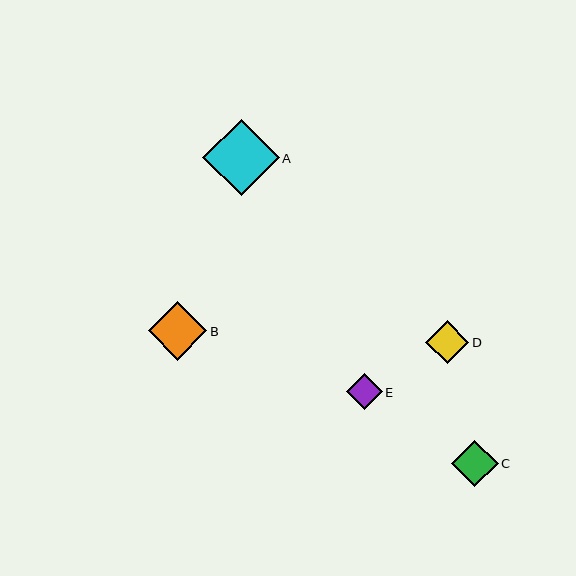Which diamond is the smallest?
Diamond E is the smallest with a size of approximately 36 pixels.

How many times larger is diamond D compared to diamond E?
Diamond D is approximately 1.2 times the size of diamond E.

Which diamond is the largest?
Diamond A is the largest with a size of approximately 77 pixels.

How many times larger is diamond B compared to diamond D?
Diamond B is approximately 1.3 times the size of diamond D.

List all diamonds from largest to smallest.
From largest to smallest: A, B, C, D, E.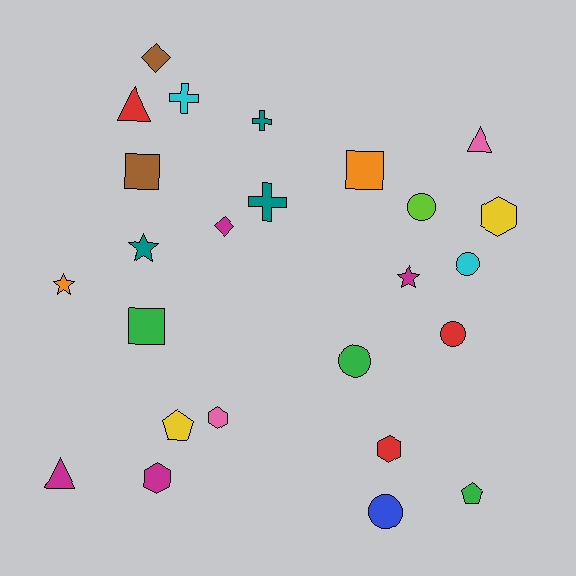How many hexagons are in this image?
There are 4 hexagons.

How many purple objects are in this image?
There are no purple objects.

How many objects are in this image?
There are 25 objects.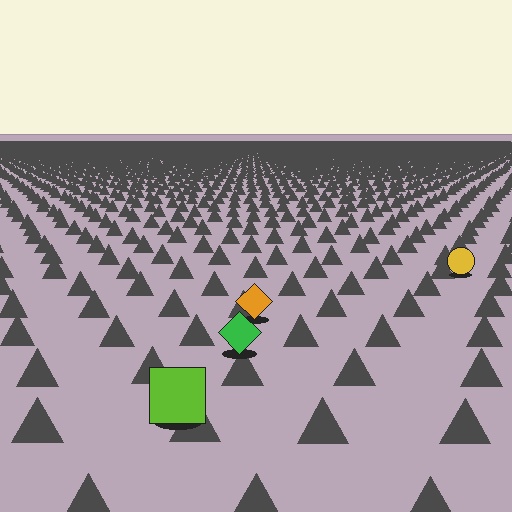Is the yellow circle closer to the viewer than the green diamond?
No. The green diamond is closer — you can tell from the texture gradient: the ground texture is coarser near it.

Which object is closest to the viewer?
The lime square is closest. The texture marks near it are larger and more spread out.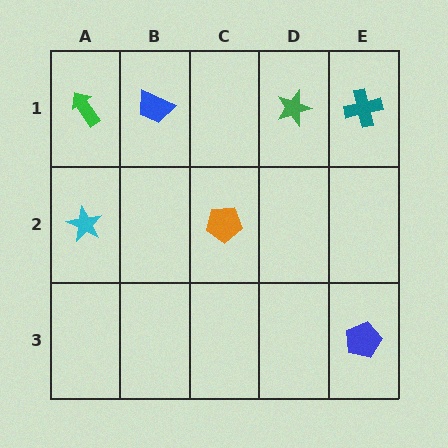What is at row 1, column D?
A green star.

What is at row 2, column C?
An orange pentagon.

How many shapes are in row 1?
4 shapes.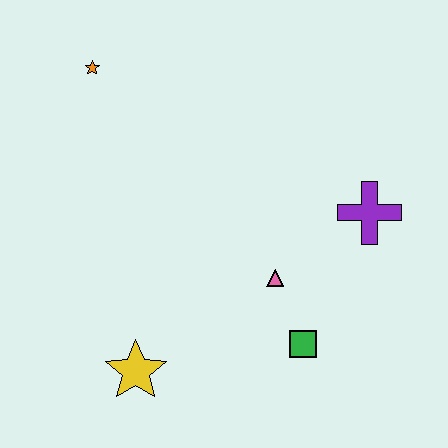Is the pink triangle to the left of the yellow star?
No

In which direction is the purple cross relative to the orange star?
The purple cross is to the right of the orange star.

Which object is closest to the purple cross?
The pink triangle is closest to the purple cross.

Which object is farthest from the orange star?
The green square is farthest from the orange star.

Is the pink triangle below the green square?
No